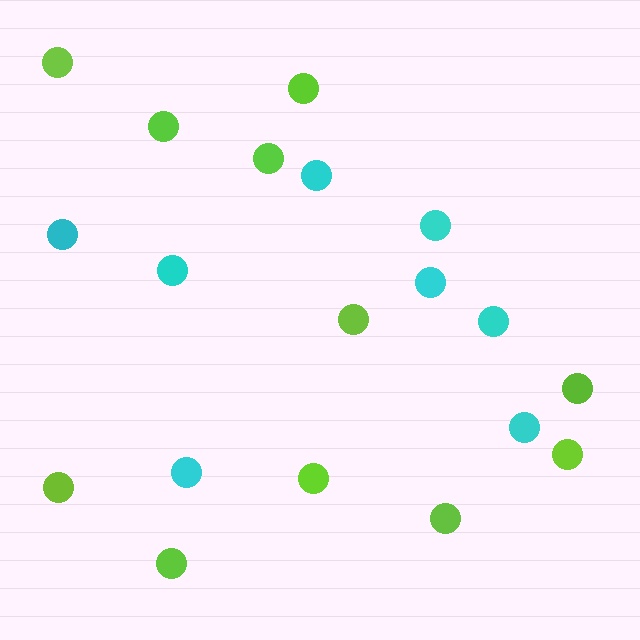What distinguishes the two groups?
There are 2 groups: one group of cyan circles (8) and one group of lime circles (11).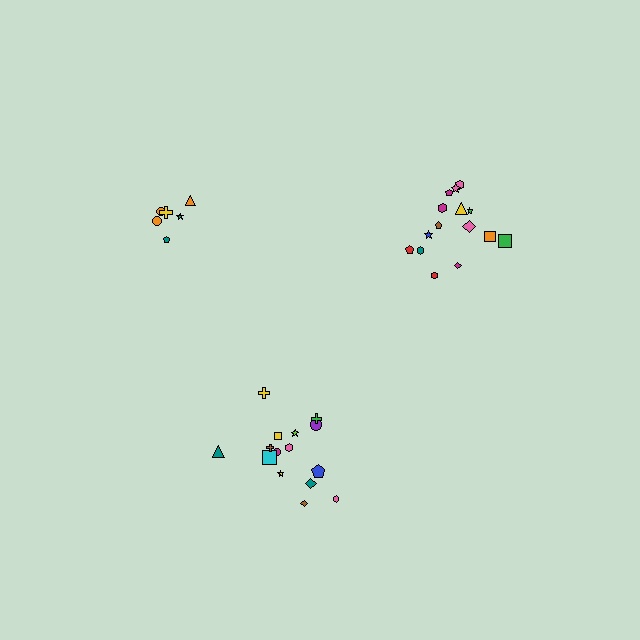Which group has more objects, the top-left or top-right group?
The top-right group.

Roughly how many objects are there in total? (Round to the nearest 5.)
Roughly 35 objects in total.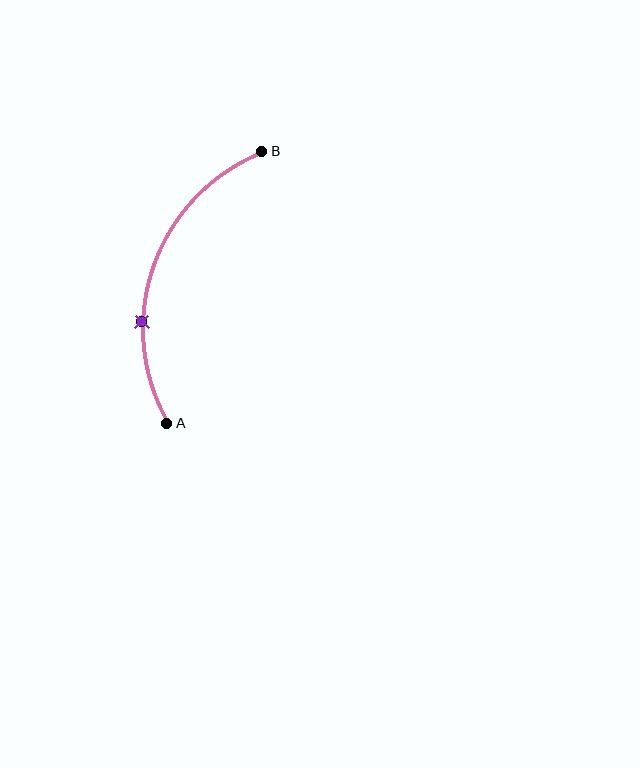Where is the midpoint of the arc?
The arc midpoint is the point on the curve farthest from the straight line joining A and B. It sits to the left of that line.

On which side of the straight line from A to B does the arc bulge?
The arc bulges to the left of the straight line connecting A and B.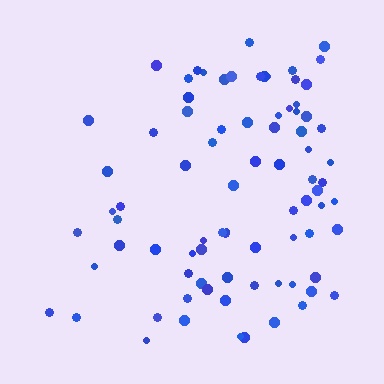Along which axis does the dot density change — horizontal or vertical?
Horizontal.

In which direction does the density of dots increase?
From left to right, with the right side densest.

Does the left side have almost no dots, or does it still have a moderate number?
Still a moderate number, just noticeably fewer than the right.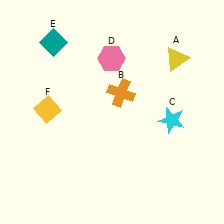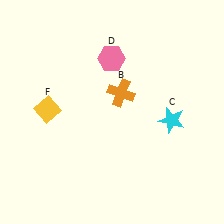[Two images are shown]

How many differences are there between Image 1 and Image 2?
There are 2 differences between the two images.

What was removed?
The teal diamond (E), the yellow triangle (A) were removed in Image 2.